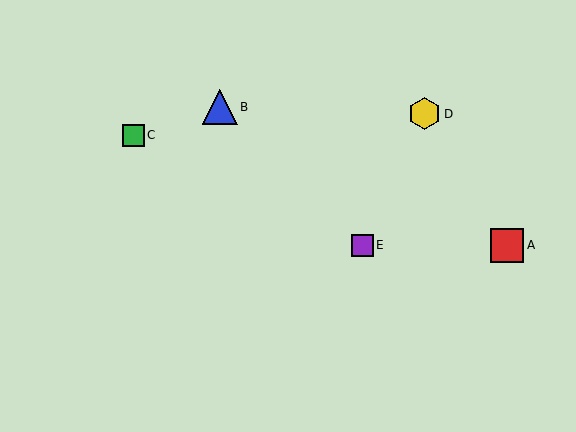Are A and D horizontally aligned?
No, A is at y≈245 and D is at y≈114.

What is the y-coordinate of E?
Object E is at y≈245.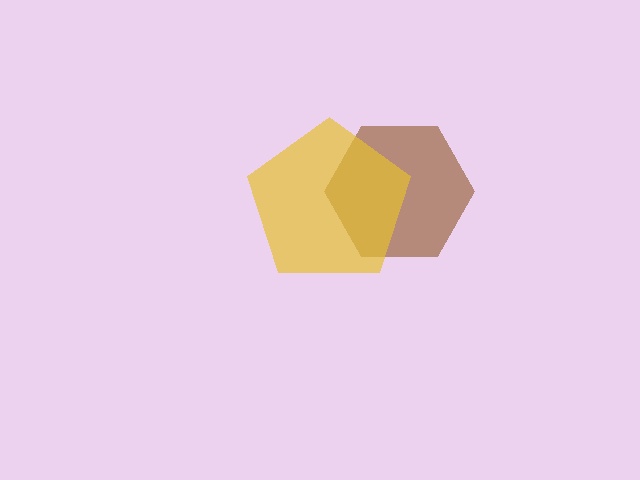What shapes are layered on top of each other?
The layered shapes are: a brown hexagon, a yellow pentagon.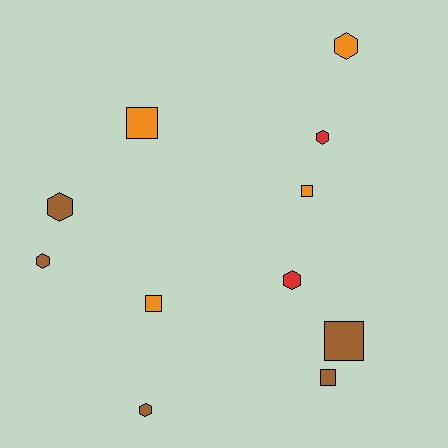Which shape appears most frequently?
Hexagon, with 6 objects.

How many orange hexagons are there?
There is 1 orange hexagon.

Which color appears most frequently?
Brown, with 5 objects.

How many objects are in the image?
There are 11 objects.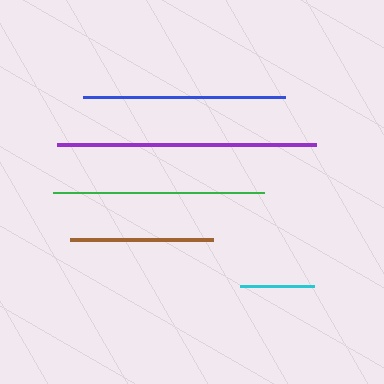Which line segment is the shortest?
The cyan line is the shortest at approximately 74 pixels.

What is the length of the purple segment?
The purple segment is approximately 259 pixels long.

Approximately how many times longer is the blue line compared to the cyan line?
The blue line is approximately 2.7 times the length of the cyan line.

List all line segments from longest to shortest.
From longest to shortest: purple, green, blue, brown, cyan.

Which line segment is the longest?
The purple line is the longest at approximately 259 pixels.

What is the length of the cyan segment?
The cyan segment is approximately 74 pixels long.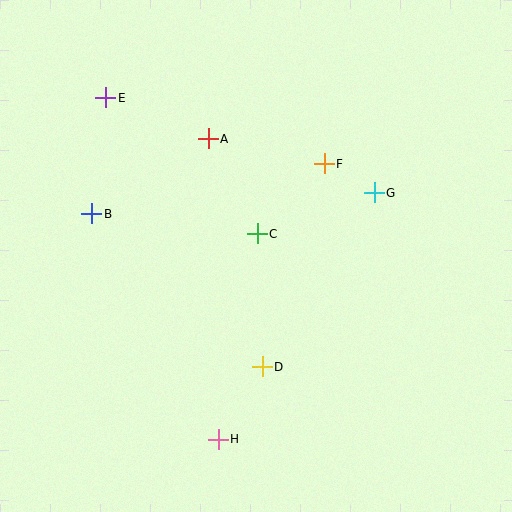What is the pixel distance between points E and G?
The distance between E and G is 285 pixels.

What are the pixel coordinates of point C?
Point C is at (257, 234).